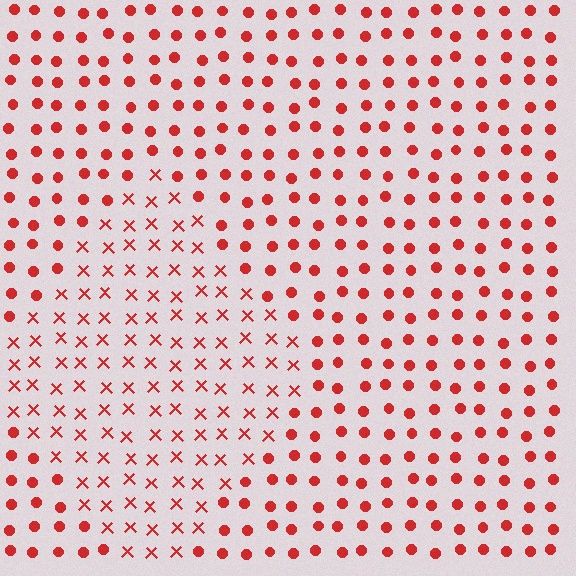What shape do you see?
I see a diamond.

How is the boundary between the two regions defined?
The boundary is defined by a change in element shape: X marks inside vs. circles outside. All elements share the same color and spacing.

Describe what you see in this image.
The image is filled with small red elements arranged in a uniform grid. A diamond-shaped region contains X marks, while the surrounding area contains circles. The boundary is defined purely by the change in element shape.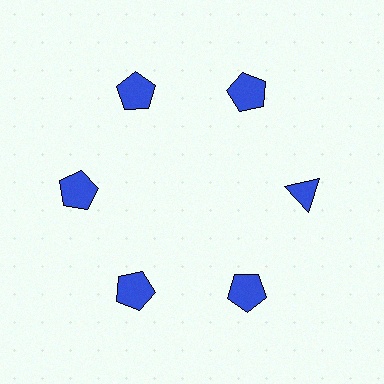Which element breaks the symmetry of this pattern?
The blue triangle at roughly the 3 o'clock position breaks the symmetry. All other shapes are blue pentagons.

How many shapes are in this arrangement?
There are 6 shapes arranged in a ring pattern.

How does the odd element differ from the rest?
It has a different shape: triangle instead of pentagon.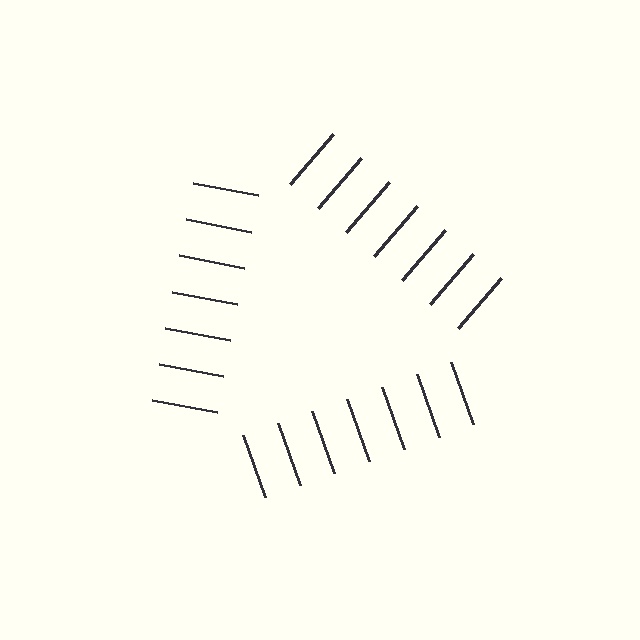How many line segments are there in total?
21 — 7 along each of the 3 edges.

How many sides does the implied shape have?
3 sides — the line-ends trace a triangle.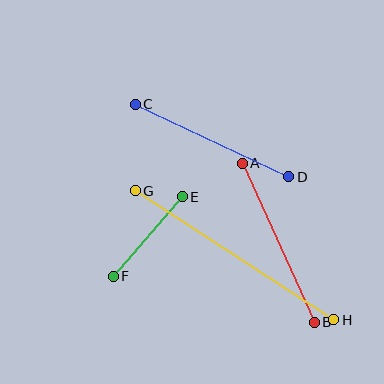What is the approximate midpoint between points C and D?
The midpoint is at approximately (212, 141) pixels.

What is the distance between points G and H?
The distance is approximately 237 pixels.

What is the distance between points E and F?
The distance is approximately 106 pixels.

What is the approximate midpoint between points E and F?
The midpoint is at approximately (148, 237) pixels.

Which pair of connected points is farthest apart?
Points G and H are farthest apart.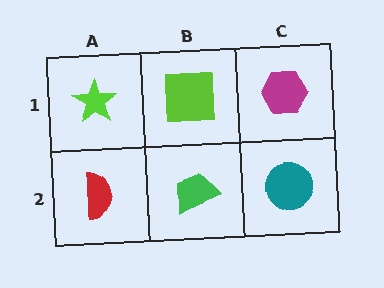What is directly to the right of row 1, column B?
A magenta hexagon.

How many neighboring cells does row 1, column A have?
2.